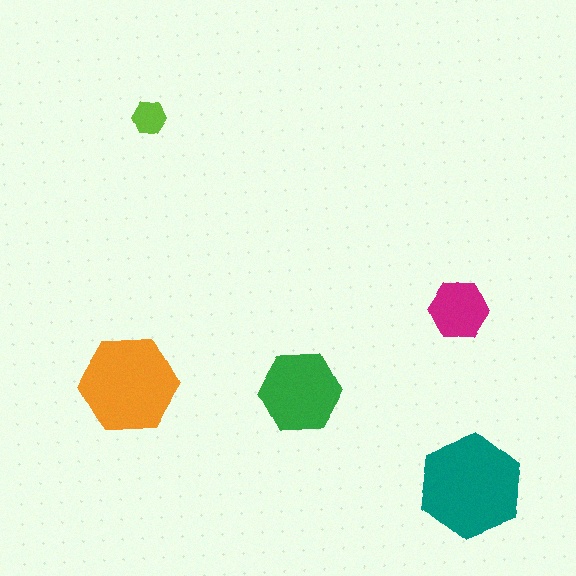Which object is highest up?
The lime hexagon is topmost.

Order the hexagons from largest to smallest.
the teal one, the orange one, the green one, the magenta one, the lime one.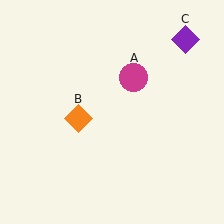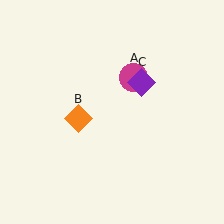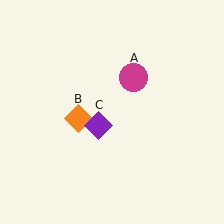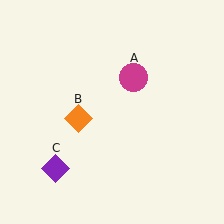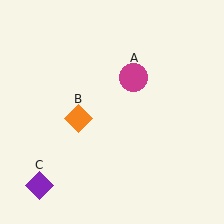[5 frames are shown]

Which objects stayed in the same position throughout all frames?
Magenta circle (object A) and orange diamond (object B) remained stationary.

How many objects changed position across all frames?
1 object changed position: purple diamond (object C).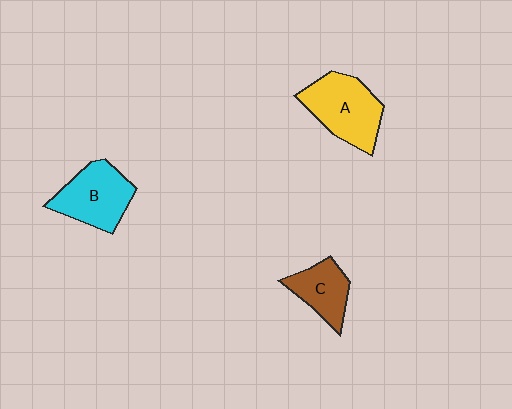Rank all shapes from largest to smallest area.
From largest to smallest: A (yellow), B (cyan), C (brown).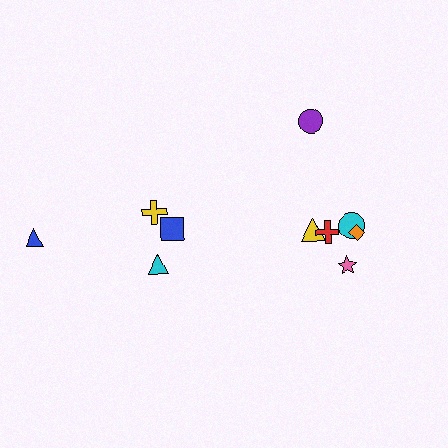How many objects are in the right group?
There are 6 objects.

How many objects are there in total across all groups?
There are 10 objects.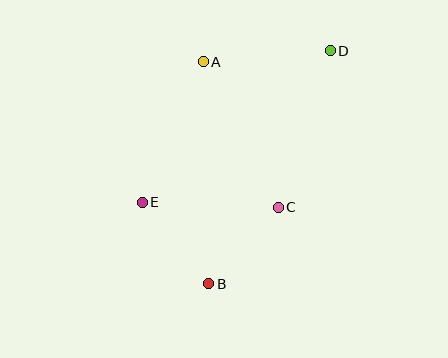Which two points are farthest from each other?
Points B and D are farthest from each other.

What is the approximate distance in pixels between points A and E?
The distance between A and E is approximately 153 pixels.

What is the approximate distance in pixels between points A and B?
The distance between A and B is approximately 222 pixels.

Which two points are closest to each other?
Points B and C are closest to each other.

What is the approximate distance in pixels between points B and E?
The distance between B and E is approximately 105 pixels.